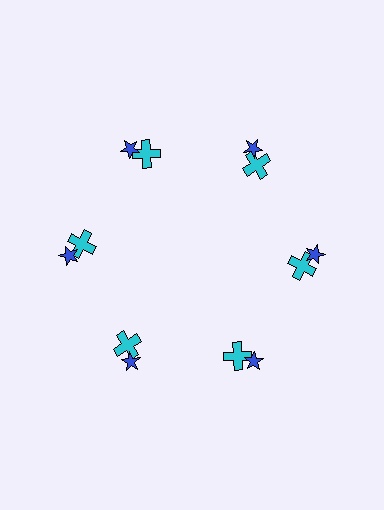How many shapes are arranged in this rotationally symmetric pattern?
There are 12 shapes, arranged in 6 groups of 2.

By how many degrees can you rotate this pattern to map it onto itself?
The pattern maps onto itself every 60 degrees of rotation.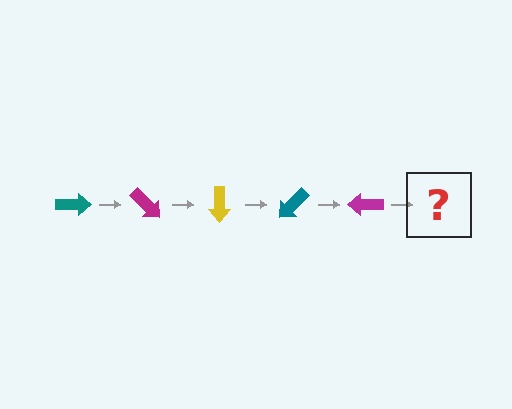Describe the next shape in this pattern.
It should be a yellow arrow, rotated 225 degrees from the start.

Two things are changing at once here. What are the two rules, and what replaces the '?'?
The two rules are that it rotates 45 degrees each step and the color cycles through teal, magenta, and yellow. The '?' should be a yellow arrow, rotated 225 degrees from the start.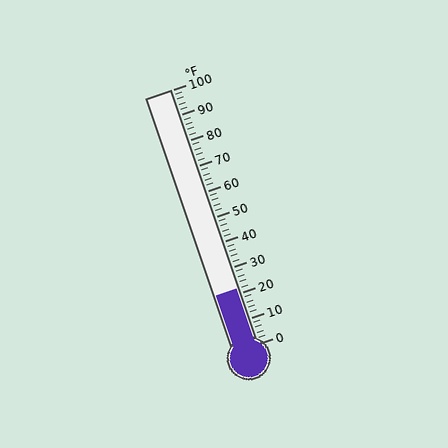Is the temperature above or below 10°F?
The temperature is above 10°F.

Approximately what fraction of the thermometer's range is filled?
The thermometer is filled to approximately 20% of its range.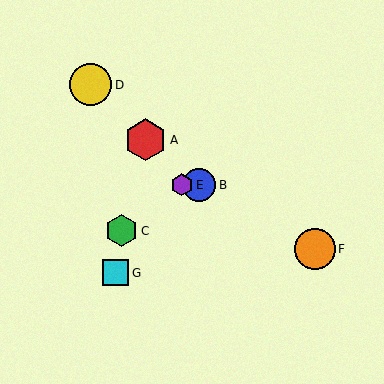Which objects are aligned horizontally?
Objects B, E are aligned horizontally.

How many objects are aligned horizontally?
2 objects (B, E) are aligned horizontally.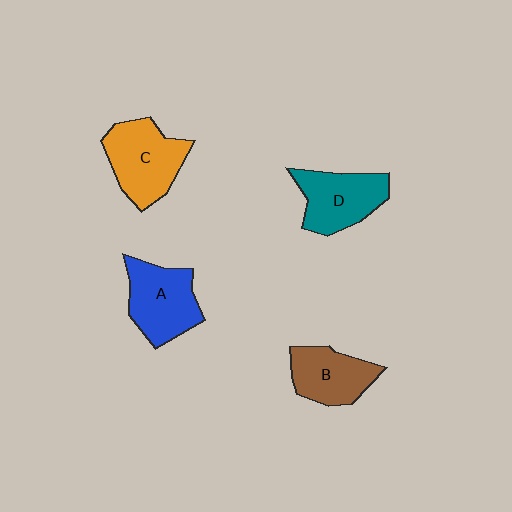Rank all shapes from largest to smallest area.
From largest to smallest: C (orange), A (blue), D (teal), B (brown).